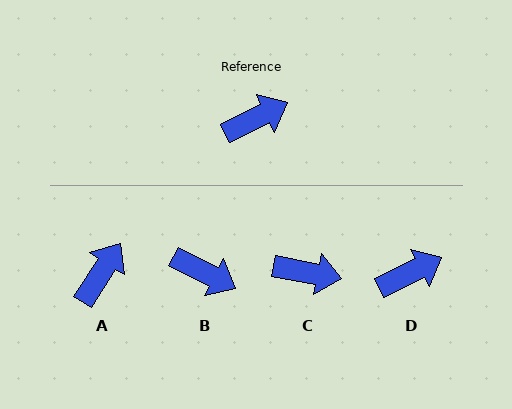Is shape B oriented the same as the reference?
No, it is off by about 53 degrees.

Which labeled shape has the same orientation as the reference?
D.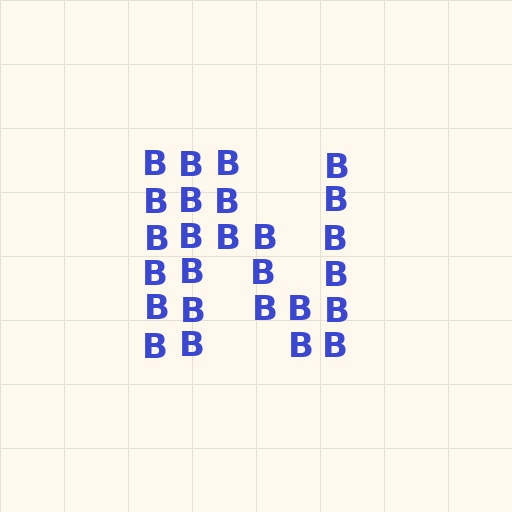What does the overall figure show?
The overall figure shows the letter N.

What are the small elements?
The small elements are letter B's.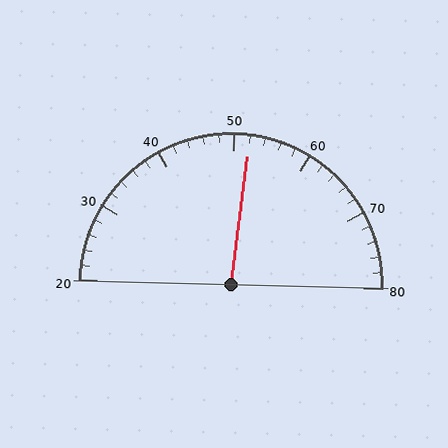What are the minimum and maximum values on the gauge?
The gauge ranges from 20 to 80.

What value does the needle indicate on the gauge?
The needle indicates approximately 52.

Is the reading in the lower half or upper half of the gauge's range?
The reading is in the upper half of the range (20 to 80).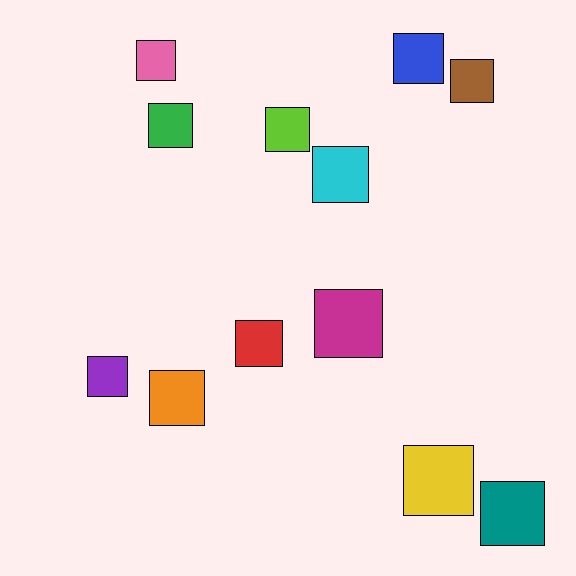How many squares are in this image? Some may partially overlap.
There are 12 squares.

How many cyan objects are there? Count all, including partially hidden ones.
There is 1 cyan object.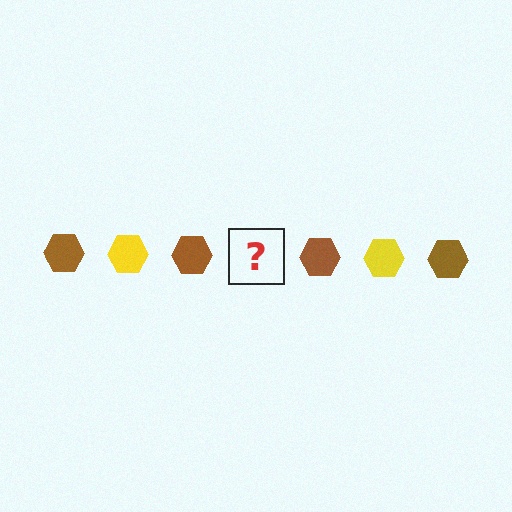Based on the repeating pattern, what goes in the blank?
The blank should be a yellow hexagon.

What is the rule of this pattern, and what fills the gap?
The rule is that the pattern cycles through brown, yellow hexagons. The gap should be filled with a yellow hexagon.